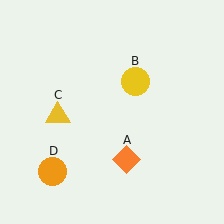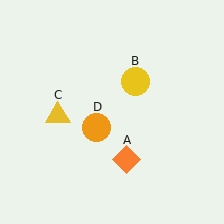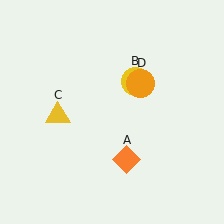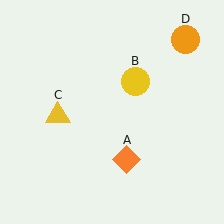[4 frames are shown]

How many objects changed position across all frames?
1 object changed position: orange circle (object D).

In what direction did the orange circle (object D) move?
The orange circle (object D) moved up and to the right.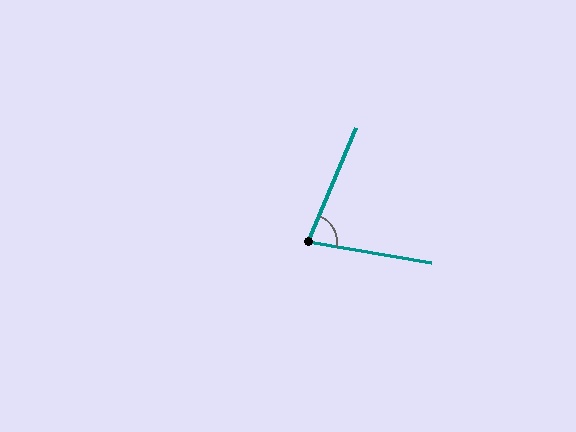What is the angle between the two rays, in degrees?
Approximately 77 degrees.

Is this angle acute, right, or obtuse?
It is acute.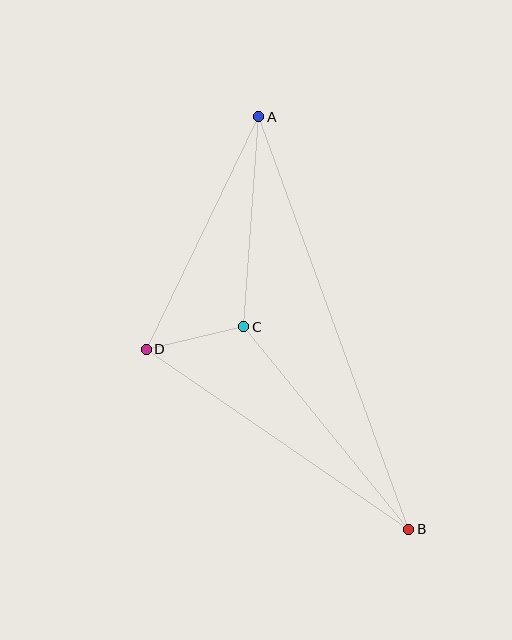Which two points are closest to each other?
Points C and D are closest to each other.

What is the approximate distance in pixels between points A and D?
The distance between A and D is approximately 258 pixels.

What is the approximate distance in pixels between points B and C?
The distance between B and C is approximately 261 pixels.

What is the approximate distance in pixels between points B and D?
The distance between B and D is approximately 318 pixels.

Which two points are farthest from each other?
Points A and B are farthest from each other.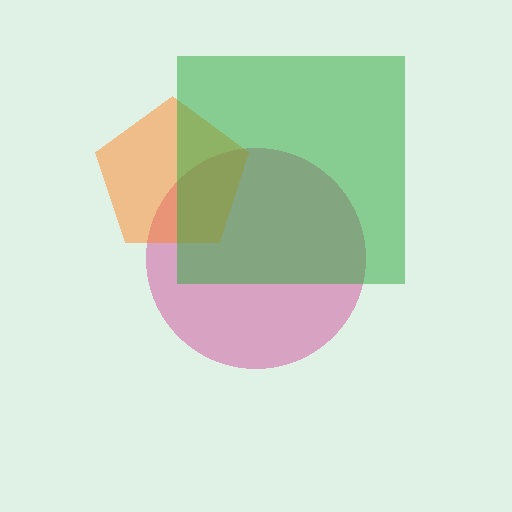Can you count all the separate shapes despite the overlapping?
Yes, there are 3 separate shapes.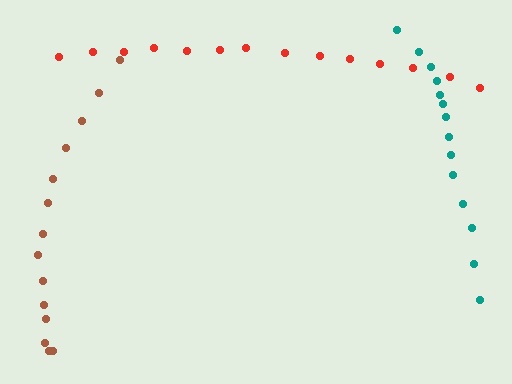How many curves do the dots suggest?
There are 3 distinct paths.